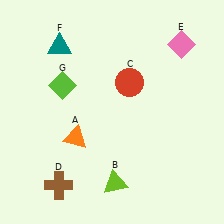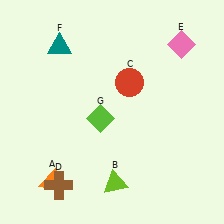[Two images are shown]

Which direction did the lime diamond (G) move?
The lime diamond (G) moved right.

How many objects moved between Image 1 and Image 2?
2 objects moved between the two images.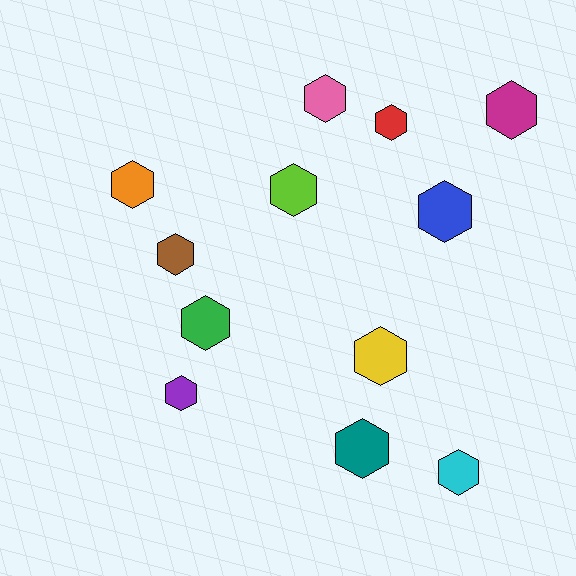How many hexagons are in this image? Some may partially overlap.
There are 12 hexagons.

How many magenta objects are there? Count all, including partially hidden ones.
There is 1 magenta object.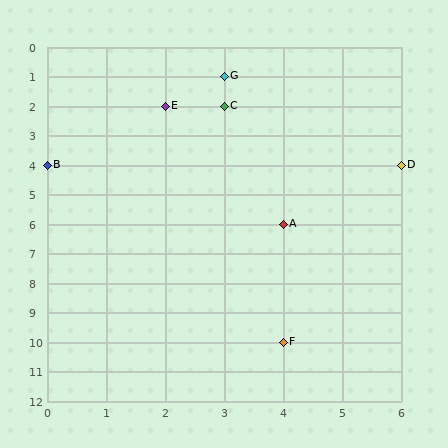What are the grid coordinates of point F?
Point F is at grid coordinates (4, 10).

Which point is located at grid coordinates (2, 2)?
Point E is at (2, 2).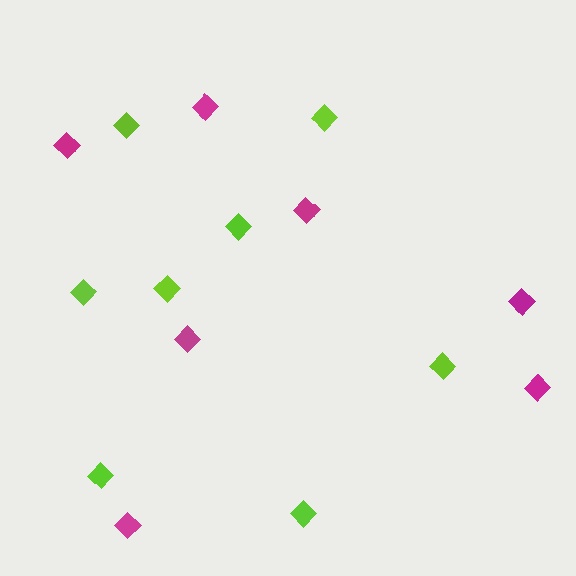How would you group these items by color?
There are 2 groups: one group of magenta diamonds (7) and one group of lime diamonds (8).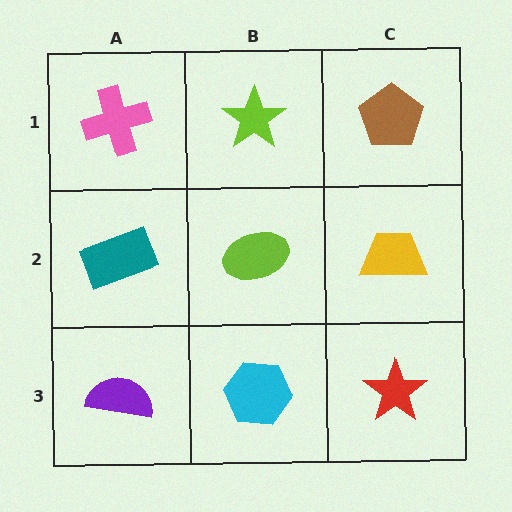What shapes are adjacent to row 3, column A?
A teal rectangle (row 2, column A), a cyan hexagon (row 3, column B).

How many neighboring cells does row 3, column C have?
2.